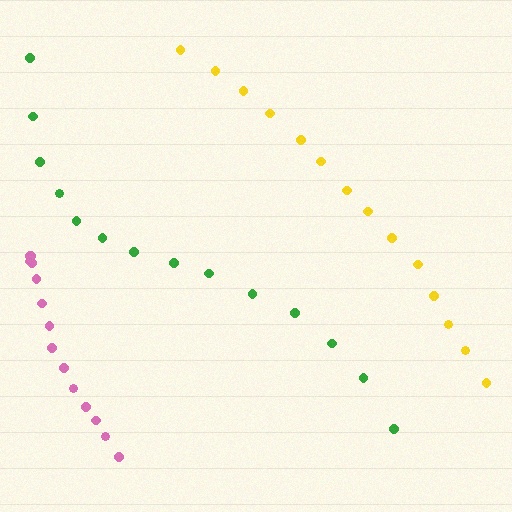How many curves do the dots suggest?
There are 3 distinct paths.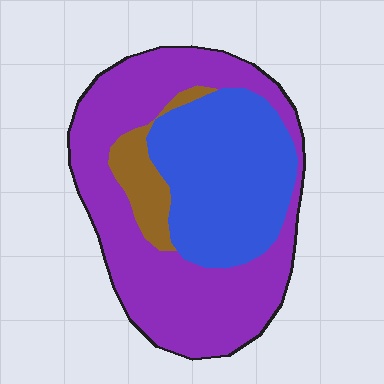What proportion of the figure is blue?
Blue covers around 35% of the figure.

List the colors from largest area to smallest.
From largest to smallest: purple, blue, brown.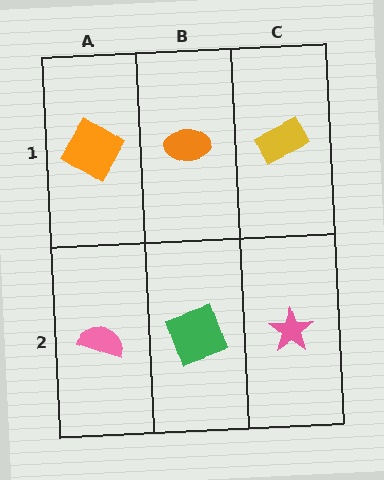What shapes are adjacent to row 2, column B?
An orange ellipse (row 1, column B), a pink semicircle (row 2, column A), a pink star (row 2, column C).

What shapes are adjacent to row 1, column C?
A pink star (row 2, column C), an orange ellipse (row 1, column B).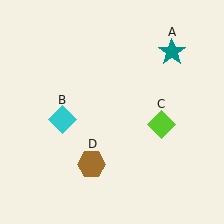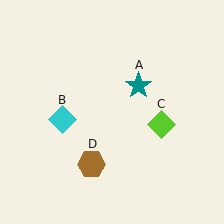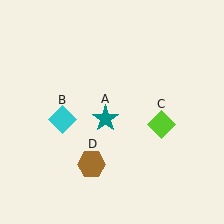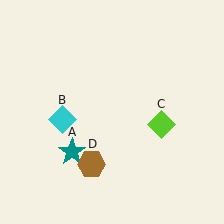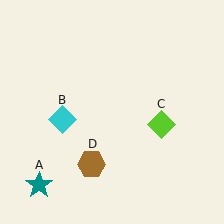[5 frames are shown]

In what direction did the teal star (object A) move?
The teal star (object A) moved down and to the left.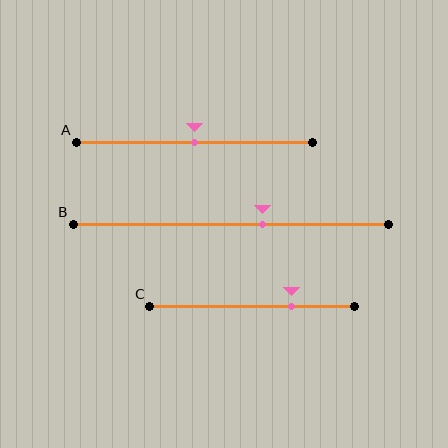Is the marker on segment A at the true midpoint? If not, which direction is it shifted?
Yes, the marker on segment A is at the true midpoint.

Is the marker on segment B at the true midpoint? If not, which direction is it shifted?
No, the marker on segment B is shifted to the right by about 10% of the segment length.